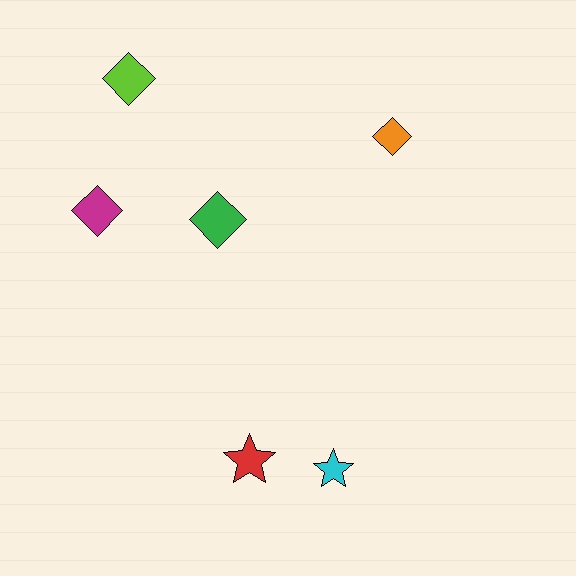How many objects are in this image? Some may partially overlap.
There are 6 objects.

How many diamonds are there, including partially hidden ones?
There are 4 diamonds.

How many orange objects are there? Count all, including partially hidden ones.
There is 1 orange object.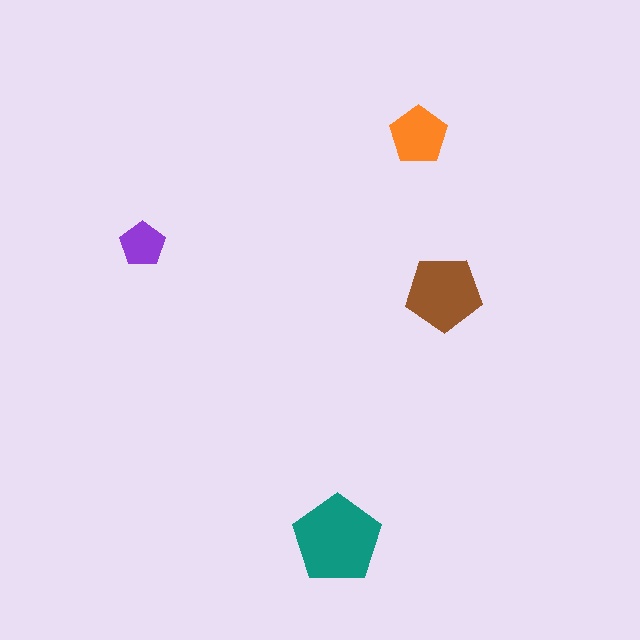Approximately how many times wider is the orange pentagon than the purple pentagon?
About 1.5 times wider.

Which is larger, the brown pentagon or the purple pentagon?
The brown one.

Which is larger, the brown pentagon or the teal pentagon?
The teal one.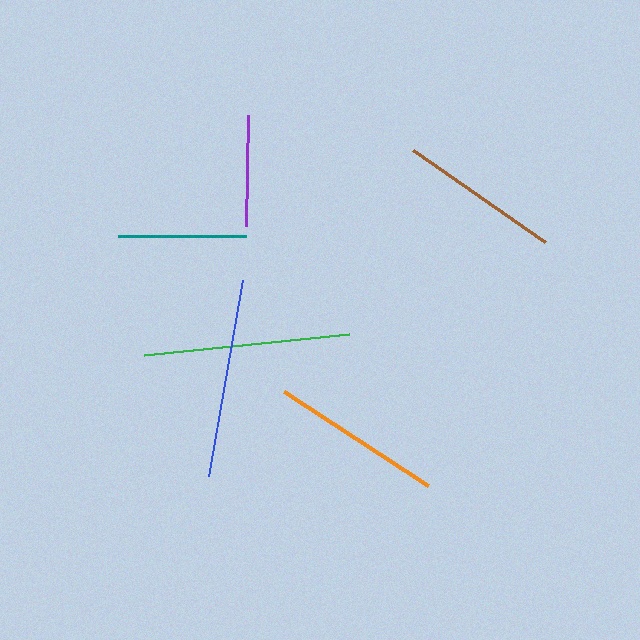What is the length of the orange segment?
The orange segment is approximately 172 pixels long.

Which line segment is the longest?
The green line is the longest at approximately 206 pixels.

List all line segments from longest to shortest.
From longest to shortest: green, blue, orange, brown, teal, purple.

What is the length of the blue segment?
The blue segment is approximately 199 pixels long.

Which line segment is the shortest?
The purple line is the shortest at approximately 111 pixels.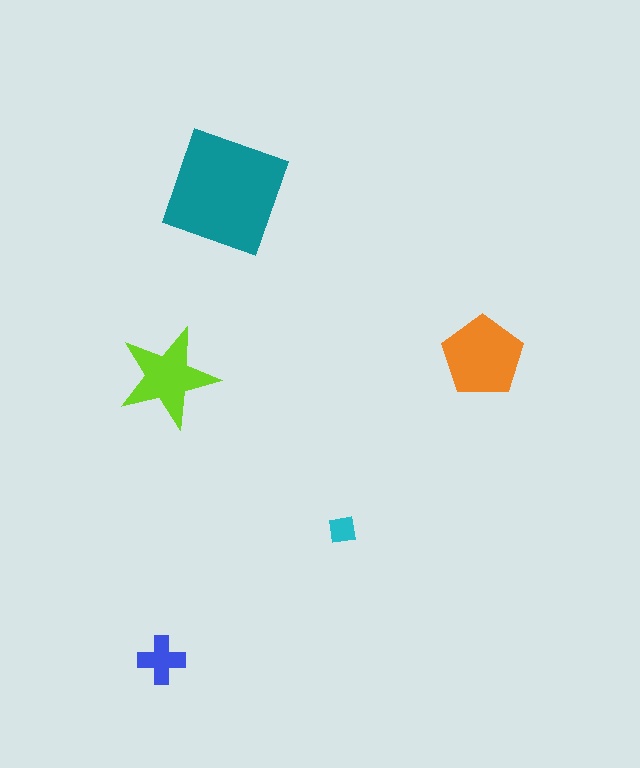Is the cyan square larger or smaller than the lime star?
Smaller.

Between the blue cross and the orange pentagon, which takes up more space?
The orange pentagon.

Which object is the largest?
The teal square.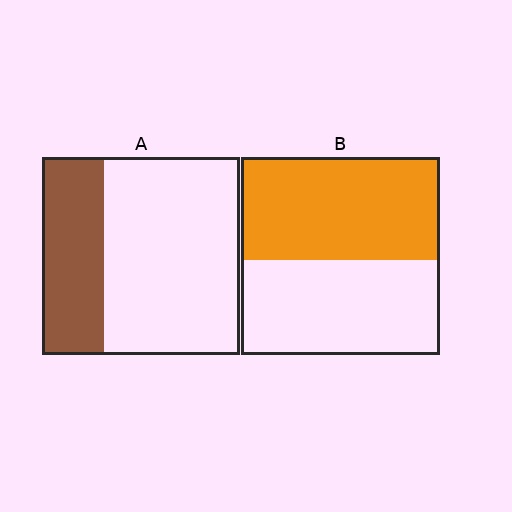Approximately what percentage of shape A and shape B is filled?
A is approximately 30% and B is approximately 50%.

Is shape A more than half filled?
No.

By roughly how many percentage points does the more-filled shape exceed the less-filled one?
By roughly 20 percentage points (B over A).